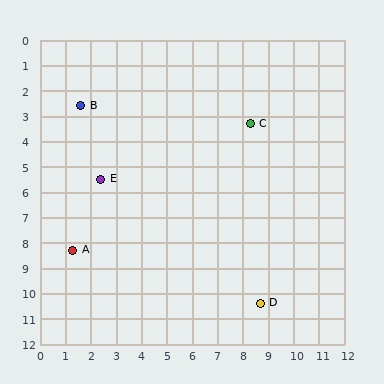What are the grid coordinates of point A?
Point A is at approximately (1.3, 8.3).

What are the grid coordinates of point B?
Point B is at approximately (1.6, 2.6).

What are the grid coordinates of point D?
Point D is at approximately (8.7, 10.4).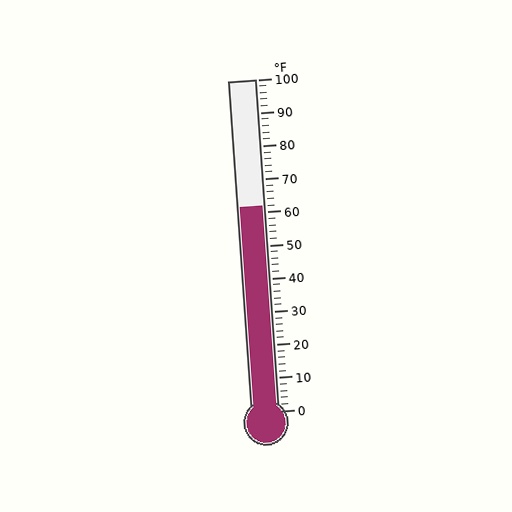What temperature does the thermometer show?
The thermometer shows approximately 62°F.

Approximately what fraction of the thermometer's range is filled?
The thermometer is filled to approximately 60% of its range.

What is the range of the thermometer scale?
The thermometer scale ranges from 0°F to 100°F.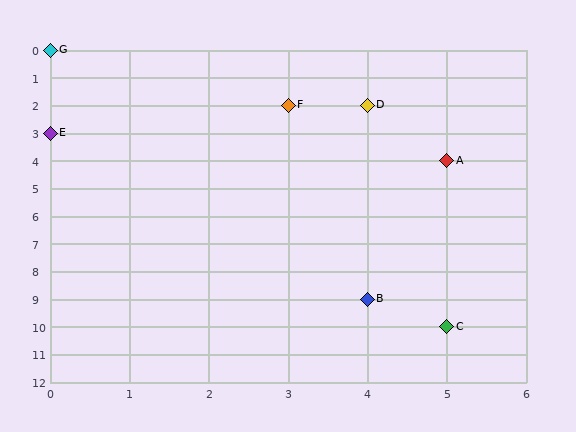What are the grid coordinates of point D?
Point D is at grid coordinates (4, 2).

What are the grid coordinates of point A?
Point A is at grid coordinates (5, 4).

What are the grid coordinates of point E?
Point E is at grid coordinates (0, 3).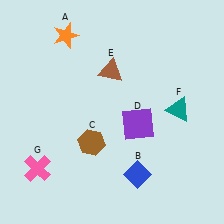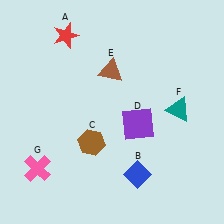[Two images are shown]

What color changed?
The star (A) changed from orange in Image 1 to red in Image 2.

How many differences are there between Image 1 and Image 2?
There is 1 difference between the two images.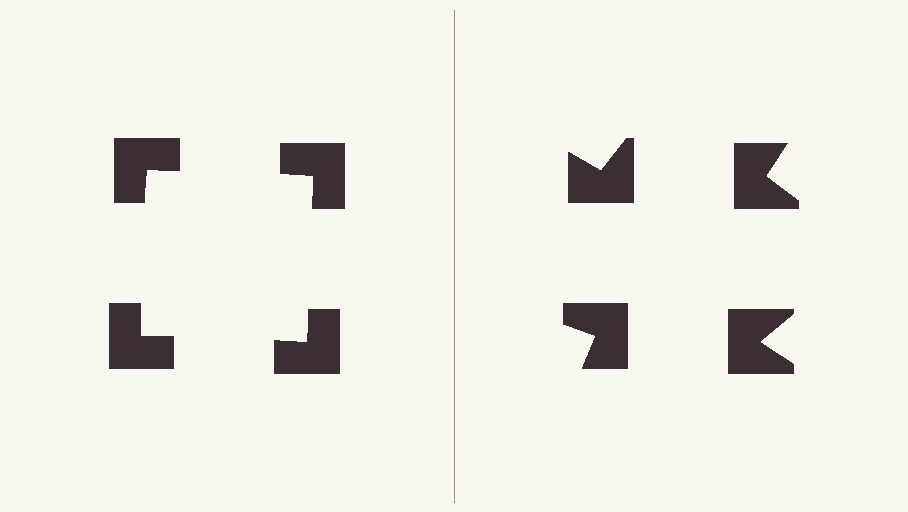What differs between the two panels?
The notched squares are positioned identically on both sides; only the wedge orientations differ. On the left they align to a square; on the right they are misaligned.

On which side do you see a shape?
An illusory square appears on the left side. On the right side the wedge cuts are rotated, so no coherent shape forms.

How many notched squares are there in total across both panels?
8 — 4 on each side.